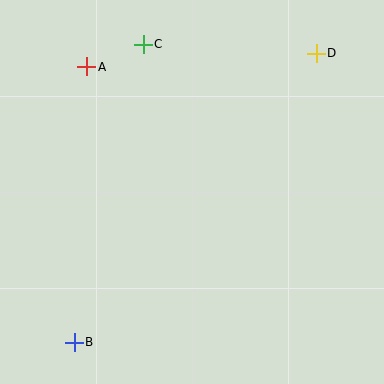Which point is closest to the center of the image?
Point C at (143, 44) is closest to the center.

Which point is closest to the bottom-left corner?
Point B is closest to the bottom-left corner.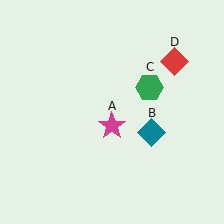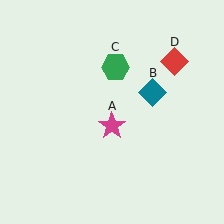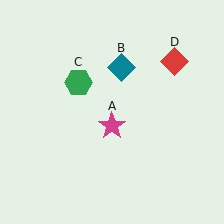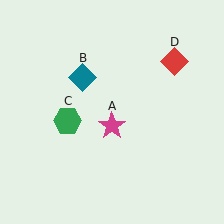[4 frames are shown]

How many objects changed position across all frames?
2 objects changed position: teal diamond (object B), green hexagon (object C).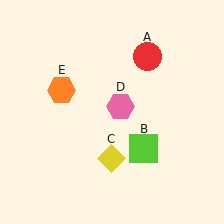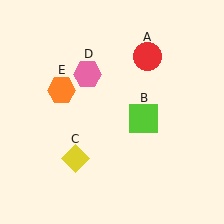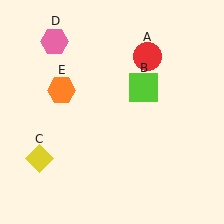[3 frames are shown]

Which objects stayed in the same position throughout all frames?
Red circle (object A) and orange hexagon (object E) remained stationary.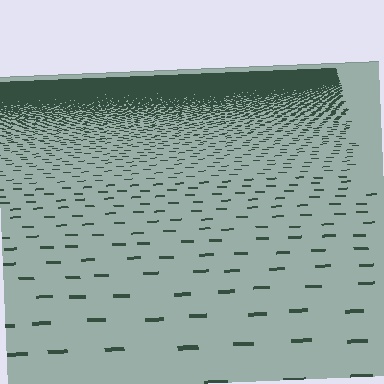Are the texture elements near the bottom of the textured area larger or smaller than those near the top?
Larger. Near the bottom, elements are closer to the viewer and appear at a bigger on-screen size.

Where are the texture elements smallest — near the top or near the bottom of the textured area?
Near the top.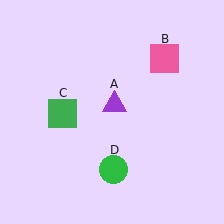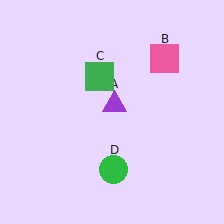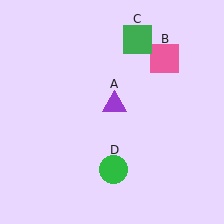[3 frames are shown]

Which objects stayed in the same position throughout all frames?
Purple triangle (object A) and pink square (object B) and green circle (object D) remained stationary.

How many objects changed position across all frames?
1 object changed position: green square (object C).